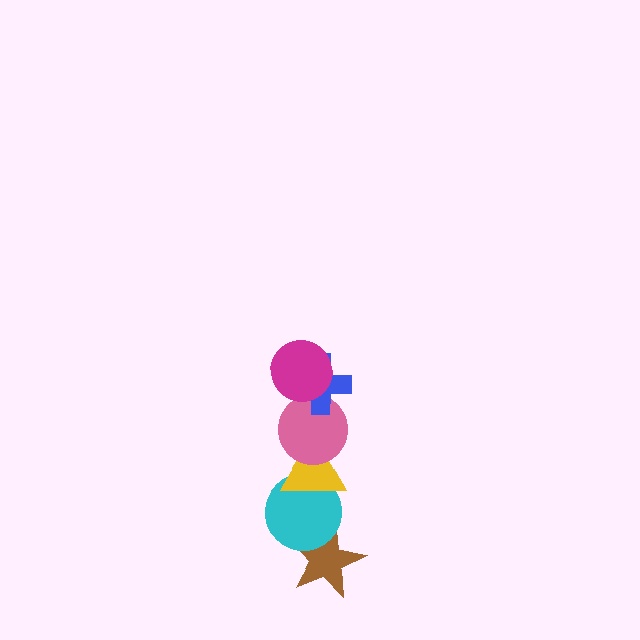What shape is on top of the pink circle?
The blue cross is on top of the pink circle.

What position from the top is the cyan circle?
The cyan circle is 5th from the top.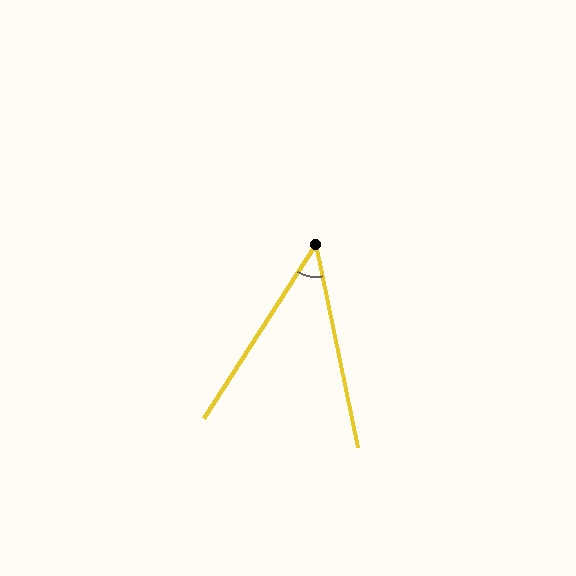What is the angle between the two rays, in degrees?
Approximately 44 degrees.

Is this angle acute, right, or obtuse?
It is acute.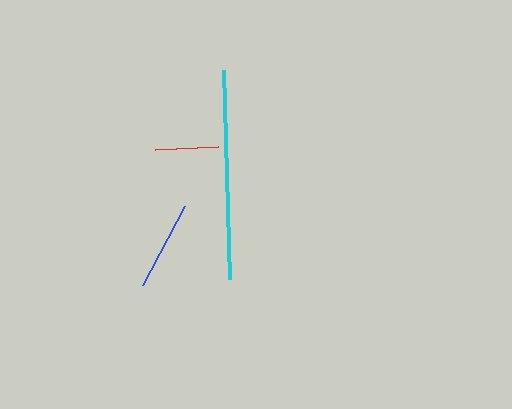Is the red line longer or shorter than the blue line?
The blue line is longer than the red line.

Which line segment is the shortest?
The red line is the shortest at approximately 64 pixels.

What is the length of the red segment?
The red segment is approximately 64 pixels long.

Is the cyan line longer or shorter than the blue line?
The cyan line is longer than the blue line.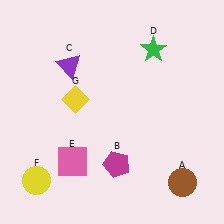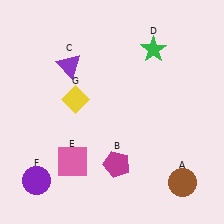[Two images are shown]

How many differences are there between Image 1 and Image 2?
There is 1 difference between the two images.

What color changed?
The circle (F) changed from yellow in Image 1 to purple in Image 2.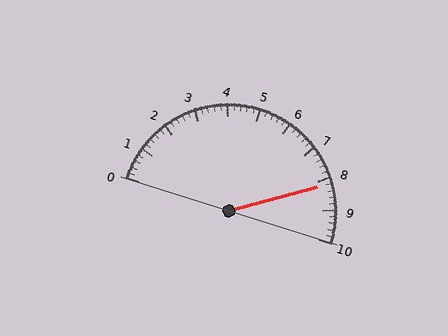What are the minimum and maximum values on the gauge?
The gauge ranges from 0 to 10.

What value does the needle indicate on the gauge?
The needle indicates approximately 8.2.